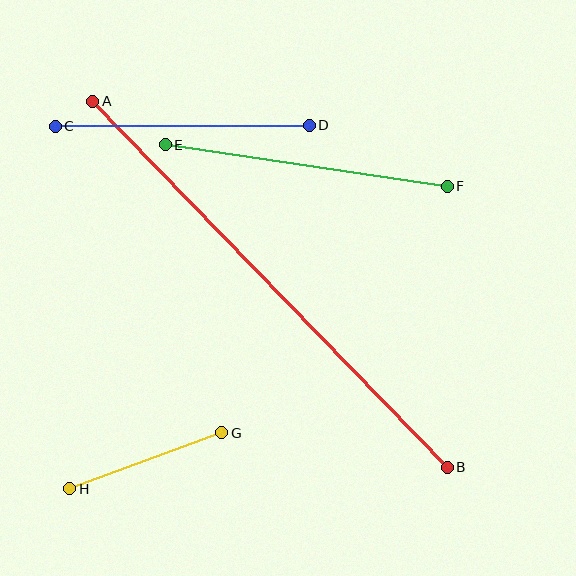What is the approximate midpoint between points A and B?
The midpoint is at approximately (270, 284) pixels.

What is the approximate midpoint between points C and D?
The midpoint is at approximately (182, 126) pixels.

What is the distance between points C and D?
The distance is approximately 254 pixels.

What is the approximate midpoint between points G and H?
The midpoint is at approximately (146, 461) pixels.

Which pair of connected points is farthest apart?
Points A and B are farthest apart.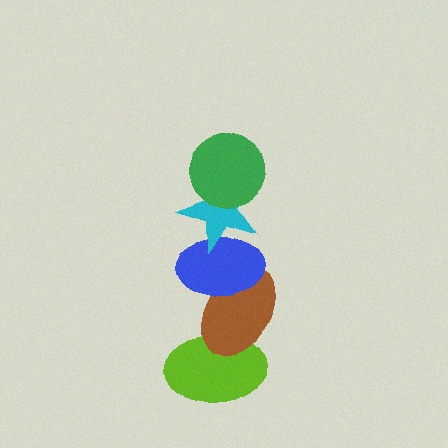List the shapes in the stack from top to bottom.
From top to bottom: the green circle, the cyan star, the blue ellipse, the brown ellipse, the lime ellipse.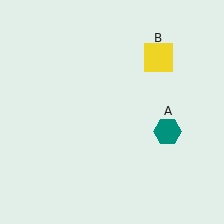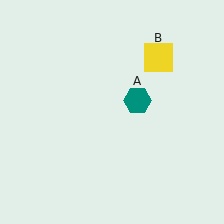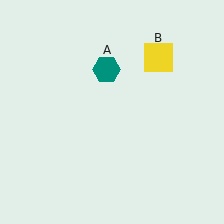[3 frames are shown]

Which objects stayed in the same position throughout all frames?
Yellow square (object B) remained stationary.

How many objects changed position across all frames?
1 object changed position: teal hexagon (object A).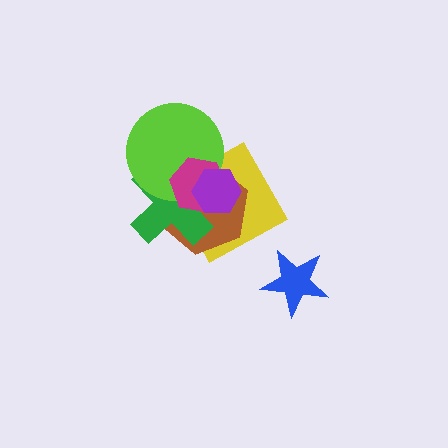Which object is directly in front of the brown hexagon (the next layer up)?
The green cross is directly in front of the brown hexagon.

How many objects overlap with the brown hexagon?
5 objects overlap with the brown hexagon.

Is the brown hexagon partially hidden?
Yes, it is partially covered by another shape.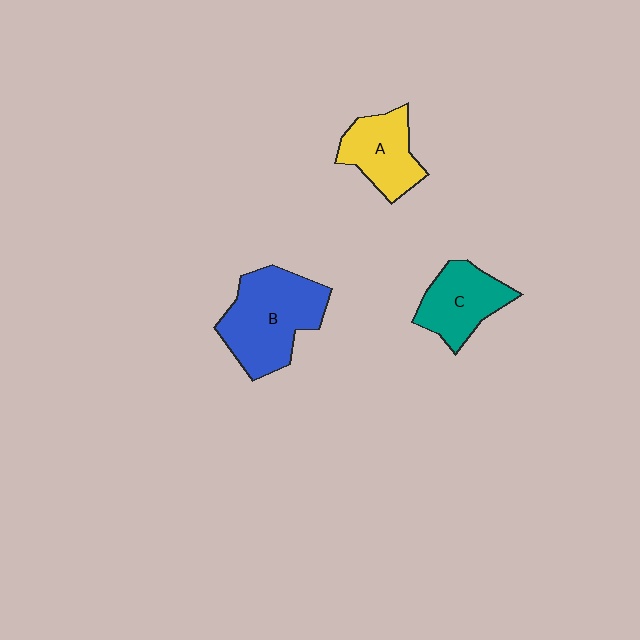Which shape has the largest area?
Shape B (blue).